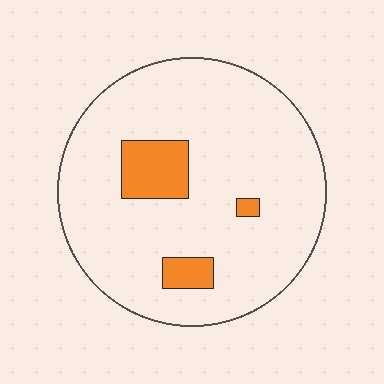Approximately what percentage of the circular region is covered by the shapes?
Approximately 10%.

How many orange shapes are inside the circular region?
3.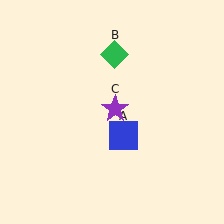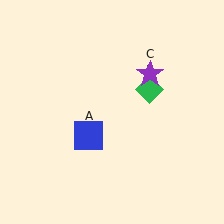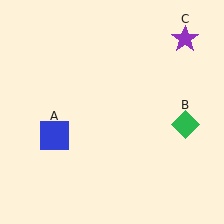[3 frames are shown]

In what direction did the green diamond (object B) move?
The green diamond (object B) moved down and to the right.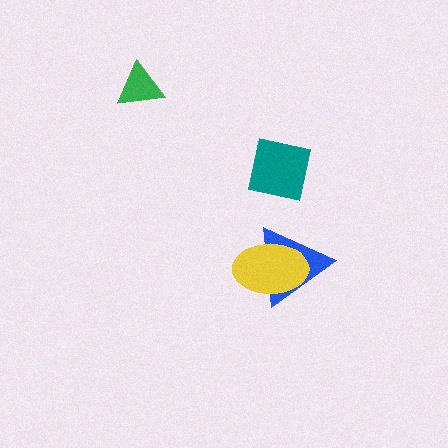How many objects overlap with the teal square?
0 objects overlap with the teal square.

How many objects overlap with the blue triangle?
1 object overlaps with the blue triangle.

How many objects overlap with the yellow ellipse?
1 object overlaps with the yellow ellipse.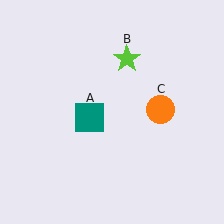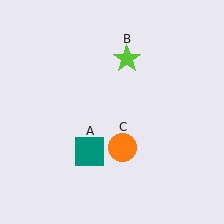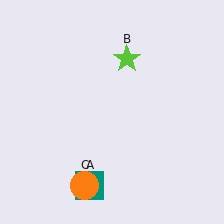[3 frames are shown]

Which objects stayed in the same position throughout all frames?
Lime star (object B) remained stationary.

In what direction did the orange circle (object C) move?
The orange circle (object C) moved down and to the left.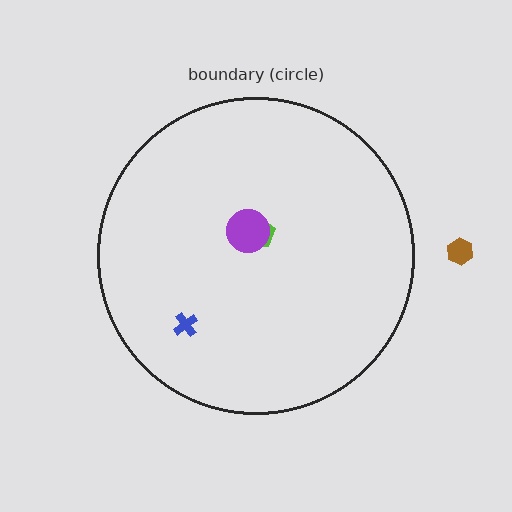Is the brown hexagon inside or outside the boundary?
Outside.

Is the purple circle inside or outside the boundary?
Inside.